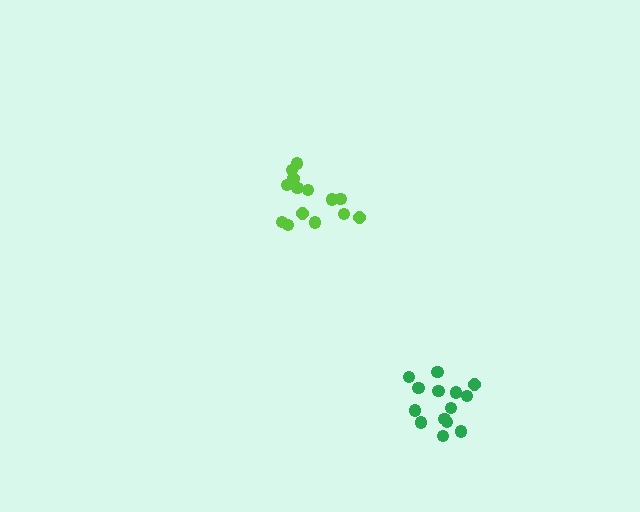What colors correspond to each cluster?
The clusters are colored: lime, green.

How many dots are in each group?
Group 1: 14 dots, Group 2: 14 dots (28 total).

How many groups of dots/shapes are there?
There are 2 groups.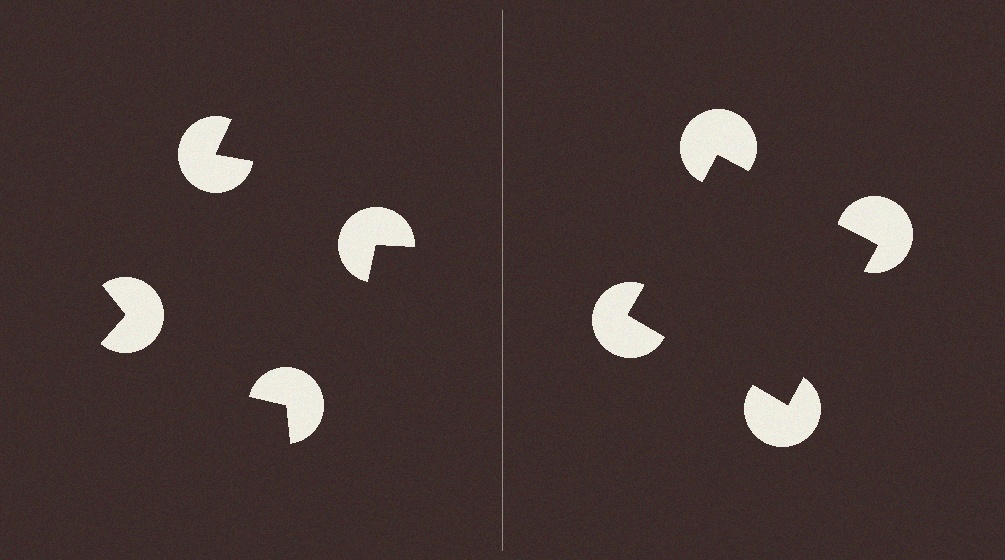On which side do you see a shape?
An illusory square appears on the right side. On the left side the wedge cuts are rotated, so no coherent shape forms.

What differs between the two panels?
The pac-man discs are positioned identically on both sides; only the wedge orientations differ. On the right they align to a square; on the left they are misaligned.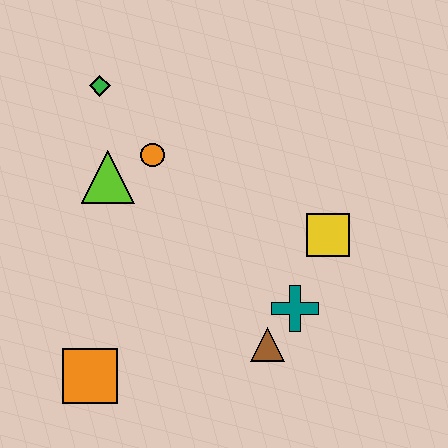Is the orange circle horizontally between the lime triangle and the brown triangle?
Yes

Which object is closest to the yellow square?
The teal cross is closest to the yellow square.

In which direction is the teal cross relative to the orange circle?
The teal cross is below the orange circle.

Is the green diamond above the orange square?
Yes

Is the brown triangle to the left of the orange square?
No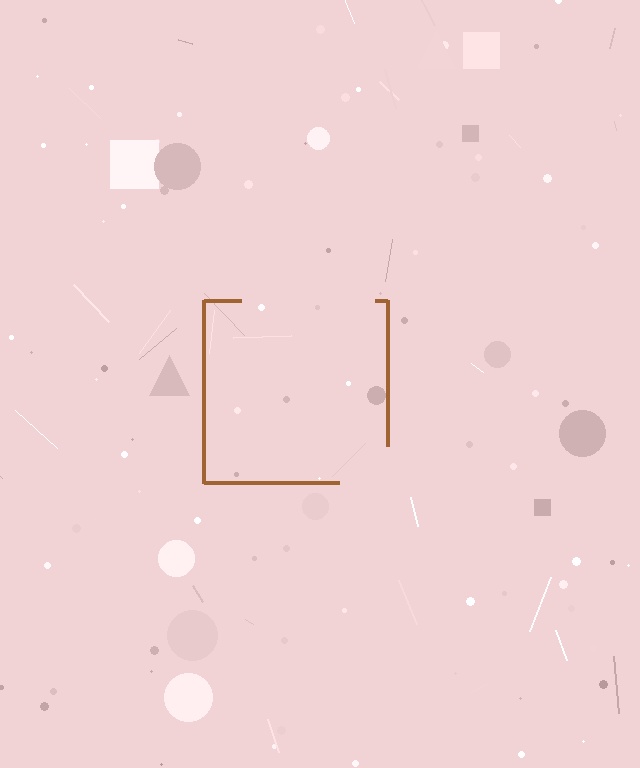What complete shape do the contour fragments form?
The contour fragments form a square.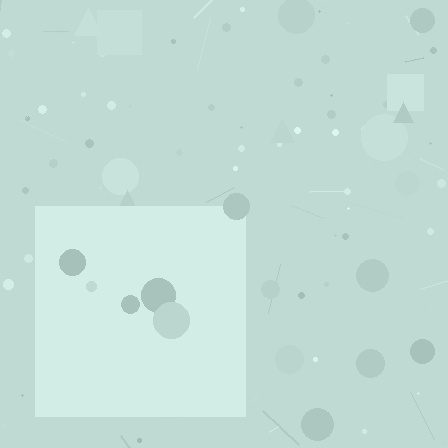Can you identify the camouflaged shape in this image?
The camouflaged shape is a square.